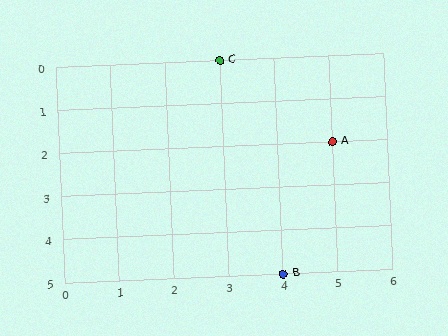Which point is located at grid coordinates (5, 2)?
Point A is at (5, 2).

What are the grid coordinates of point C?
Point C is at grid coordinates (3, 0).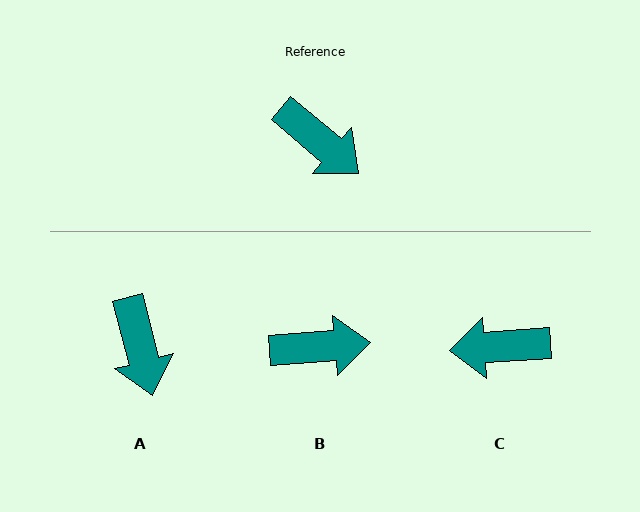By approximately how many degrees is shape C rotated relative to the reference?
Approximately 136 degrees clockwise.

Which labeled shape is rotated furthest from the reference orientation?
C, about 136 degrees away.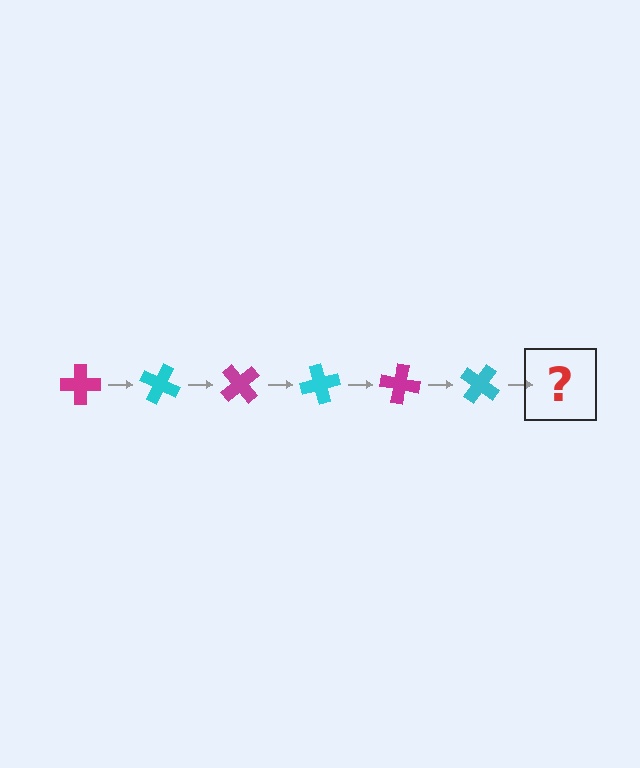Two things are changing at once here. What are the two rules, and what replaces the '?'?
The two rules are that it rotates 25 degrees each step and the color cycles through magenta and cyan. The '?' should be a magenta cross, rotated 150 degrees from the start.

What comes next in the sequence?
The next element should be a magenta cross, rotated 150 degrees from the start.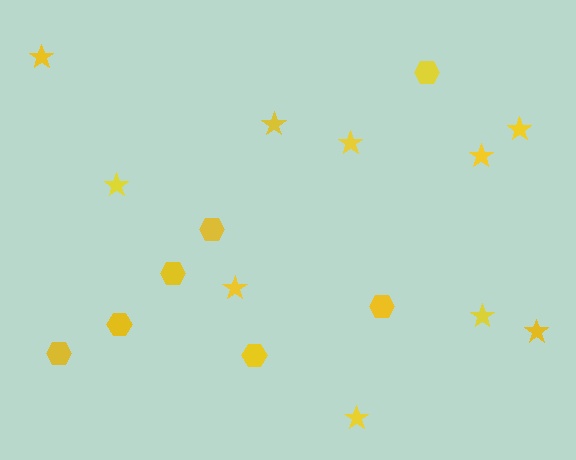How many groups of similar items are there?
There are 2 groups: one group of stars (10) and one group of hexagons (7).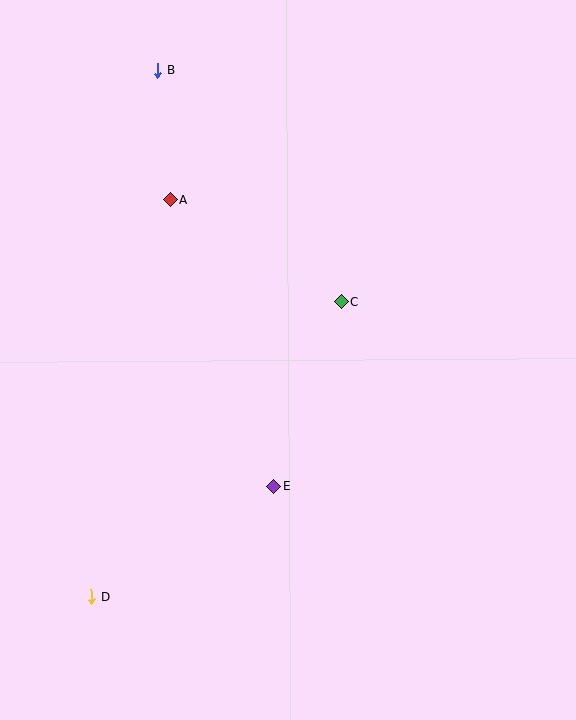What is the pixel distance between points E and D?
The distance between E and D is 213 pixels.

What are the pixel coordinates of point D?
Point D is at (91, 597).